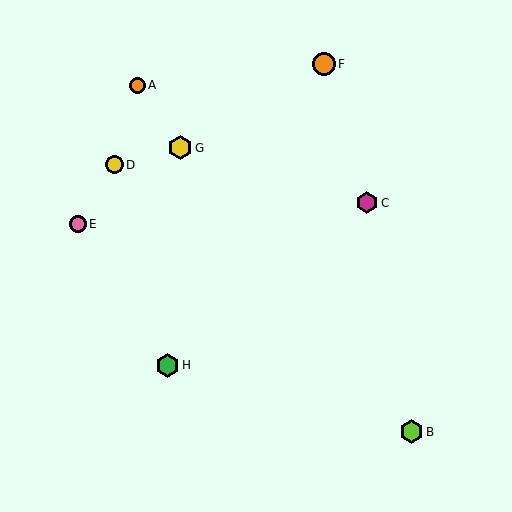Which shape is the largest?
The yellow hexagon (labeled G) is the largest.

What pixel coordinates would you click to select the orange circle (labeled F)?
Click at (324, 64) to select the orange circle F.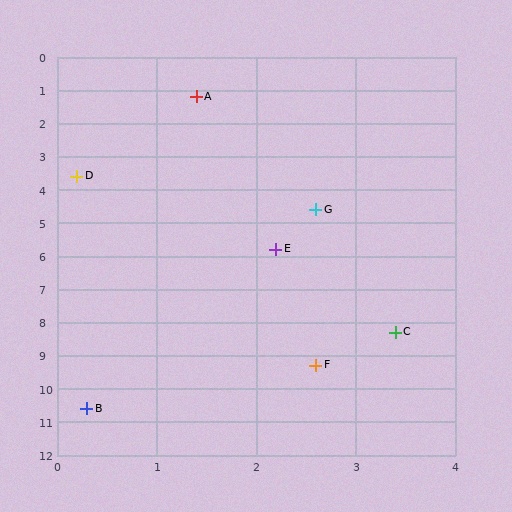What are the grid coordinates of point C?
Point C is at approximately (3.4, 8.3).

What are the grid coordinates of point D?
Point D is at approximately (0.2, 3.6).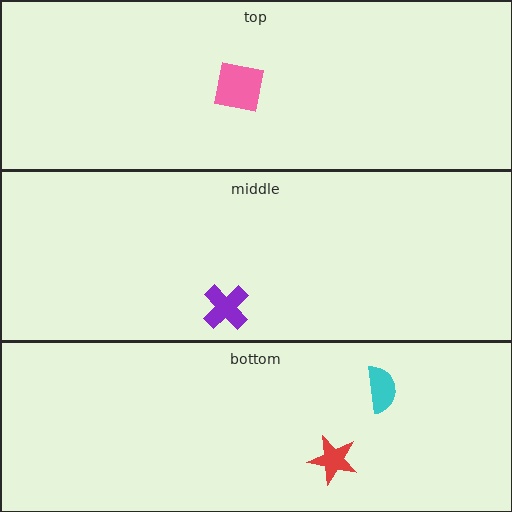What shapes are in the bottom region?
The red star, the cyan semicircle.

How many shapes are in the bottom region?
2.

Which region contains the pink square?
The top region.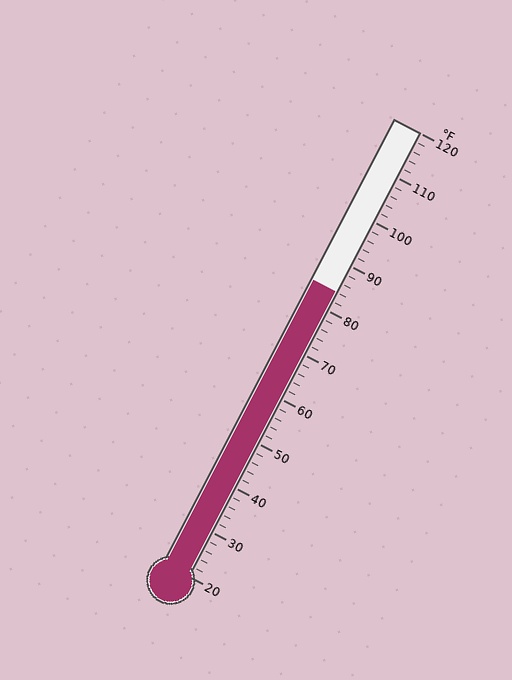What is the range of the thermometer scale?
The thermometer scale ranges from 20°F to 120°F.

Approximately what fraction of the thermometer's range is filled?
The thermometer is filled to approximately 65% of its range.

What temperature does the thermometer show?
The thermometer shows approximately 84°F.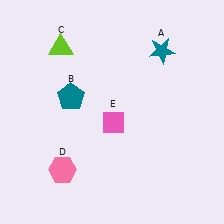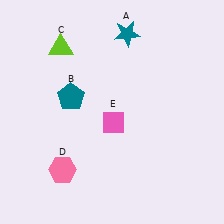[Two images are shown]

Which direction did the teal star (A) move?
The teal star (A) moved left.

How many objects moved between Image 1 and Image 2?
1 object moved between the two images.